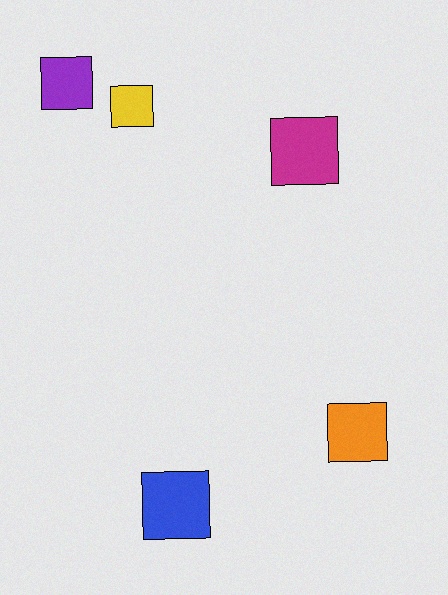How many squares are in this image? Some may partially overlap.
There are 5 squares.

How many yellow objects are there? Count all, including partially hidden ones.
There is 1 yellow object.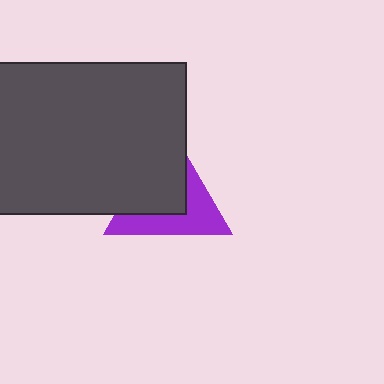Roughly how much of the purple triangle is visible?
About half of it is visible (roughly 46%).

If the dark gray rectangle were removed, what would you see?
You would see the complete purple triangle.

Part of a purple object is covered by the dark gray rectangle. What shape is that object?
It is a triangle.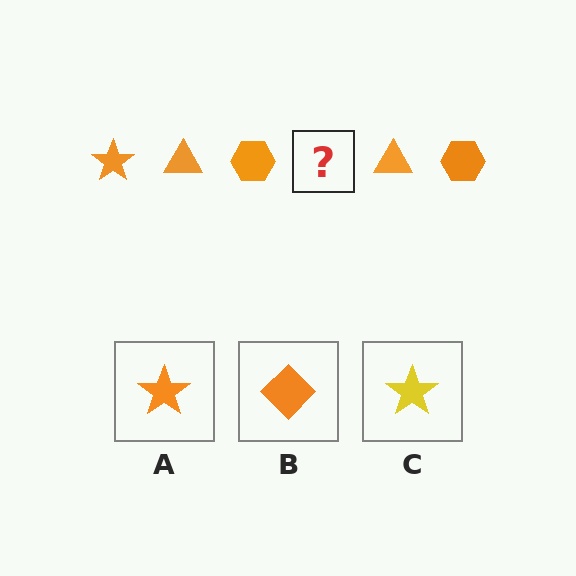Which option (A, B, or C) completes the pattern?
A.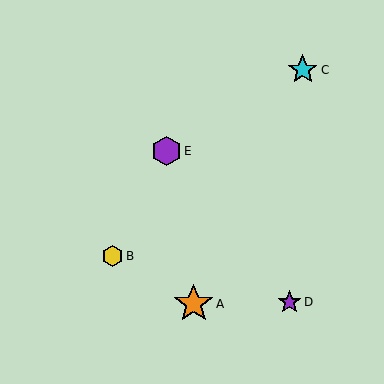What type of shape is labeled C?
Shape C is a cyan star.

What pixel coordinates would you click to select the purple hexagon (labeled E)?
Click at (167, 151) to select the purple hexagon E.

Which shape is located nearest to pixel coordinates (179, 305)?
The orange star (labeled A) at (194, 304) is nearest to that location.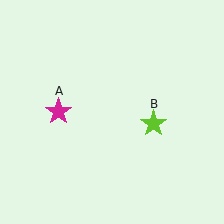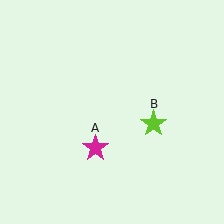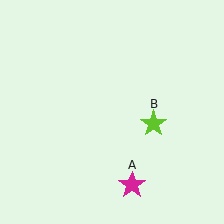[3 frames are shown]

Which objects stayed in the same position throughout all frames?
Lime star (object B) remained stationary.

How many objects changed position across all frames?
1 object changed position: magenta star (object A).